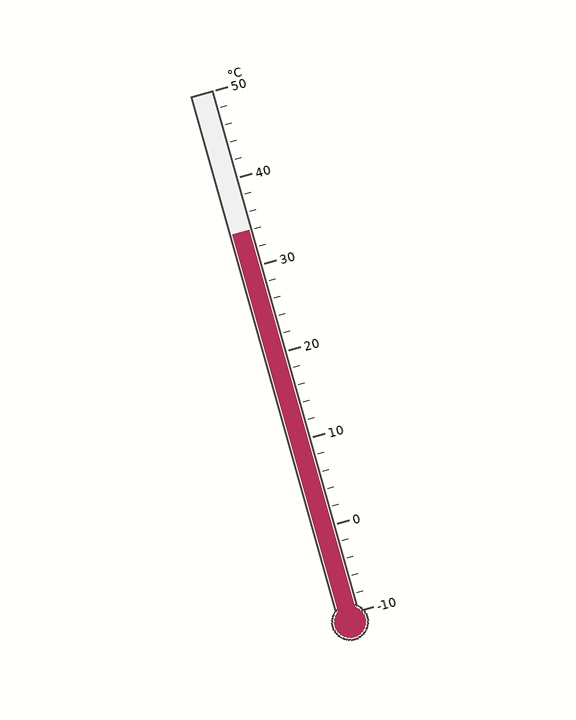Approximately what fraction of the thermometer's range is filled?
The thermometer is filled to approximately 75% of its range.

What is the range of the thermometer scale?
The thermometer scale ranges from -10°C to 50°C.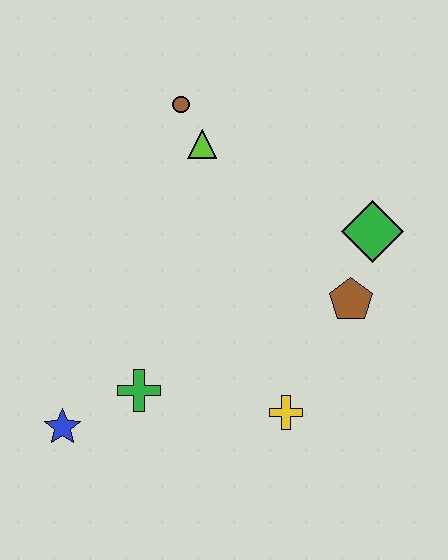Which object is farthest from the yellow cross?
The brown circle is farthest from the yellow cross.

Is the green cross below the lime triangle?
Yes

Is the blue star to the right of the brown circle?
No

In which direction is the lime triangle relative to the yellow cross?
The lime triangle is above the yellow cross.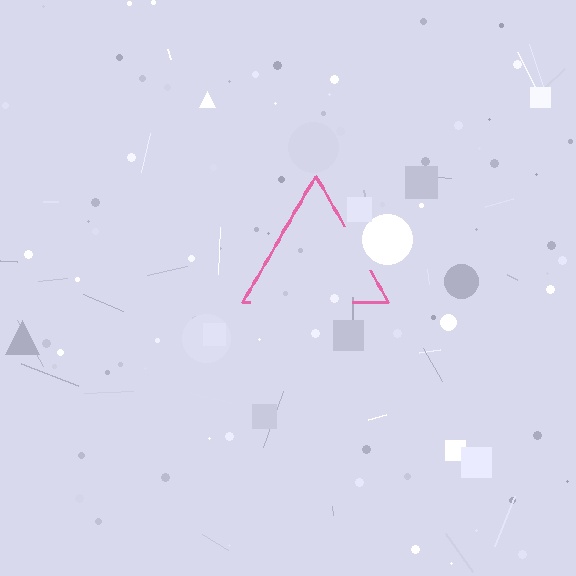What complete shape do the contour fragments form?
The contour fragments form a triangle.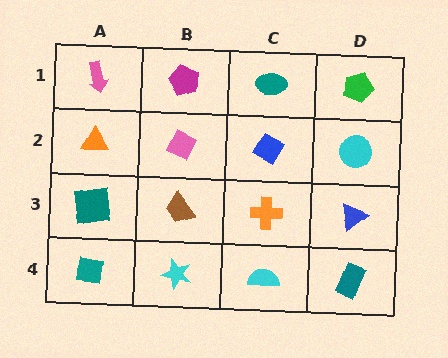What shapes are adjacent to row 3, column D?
A cyan circle (row 2, column D), a teal rectangle (row 4, column D), an orange cross (row 3, column C).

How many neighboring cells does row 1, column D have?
2.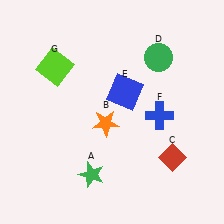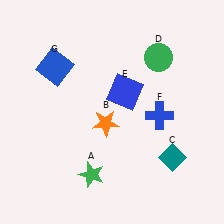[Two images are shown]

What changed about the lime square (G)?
In Image 1, G is lime. In Image 2, it changed to blue.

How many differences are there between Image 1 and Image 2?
There are 2 differences between the two images.